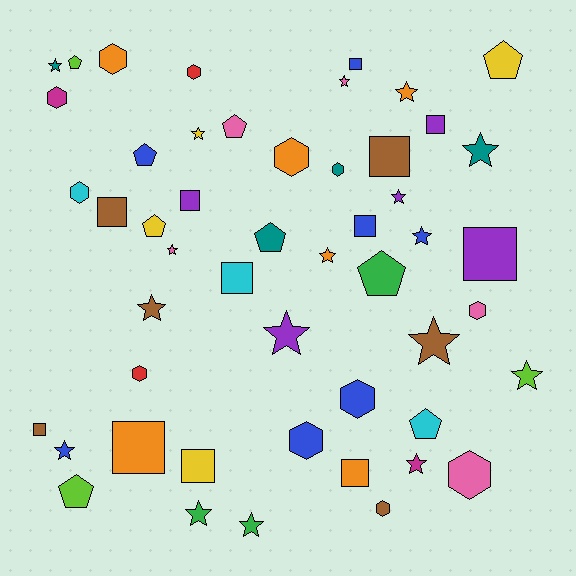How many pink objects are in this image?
There are 5 pink objects.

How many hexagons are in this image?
There are 12 hexagons.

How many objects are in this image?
There are 50 objects.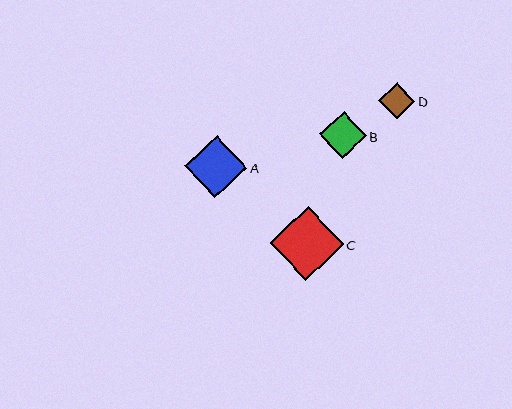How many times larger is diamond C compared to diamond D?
Diamond C is approximately 2.1 times the size of diamond D.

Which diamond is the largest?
Diamond C is the largest with a size of approximately 74 pixels.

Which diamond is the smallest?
Diamond D is the smallest with a size of approximately 36 pixels.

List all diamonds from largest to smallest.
From largest to smallest: C, A, B, D.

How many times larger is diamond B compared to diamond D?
Diamond B is approximately 1.3 times the size of diamond D.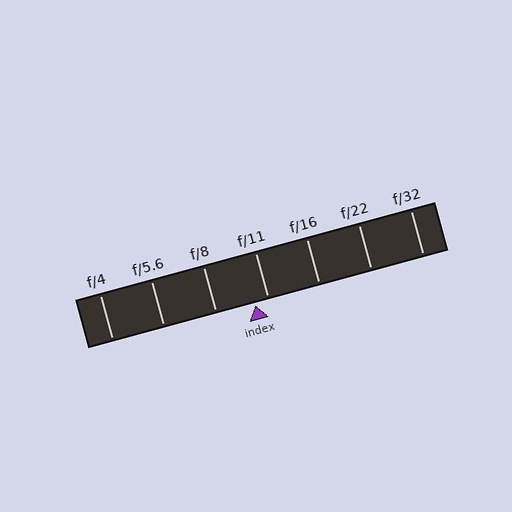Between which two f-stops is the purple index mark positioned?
The index mark is between f/8 and f/11.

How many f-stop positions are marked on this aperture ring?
There are 7 f-stop positions marked.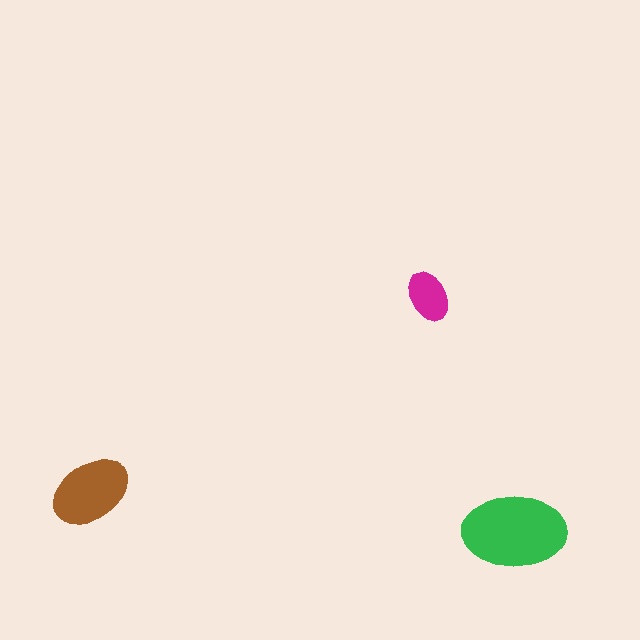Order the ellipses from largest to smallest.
the green one, the brown one, the magenta one.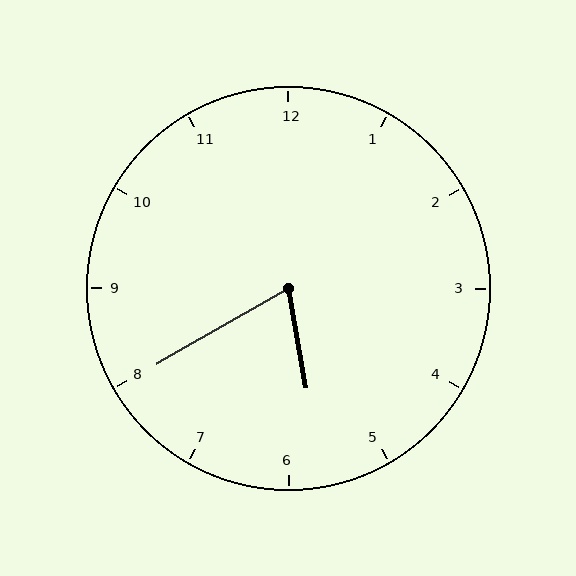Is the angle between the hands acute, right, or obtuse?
It is acute.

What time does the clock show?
5:40.